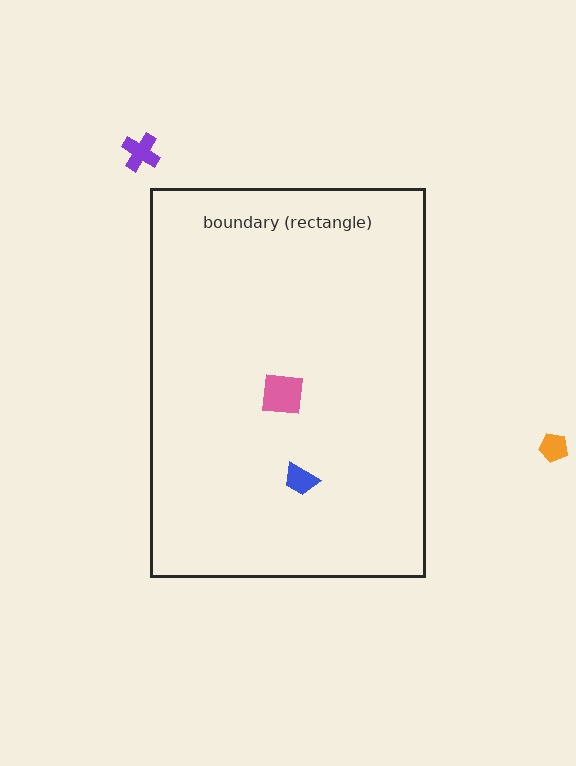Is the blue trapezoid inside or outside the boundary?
Inside.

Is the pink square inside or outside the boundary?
Inside.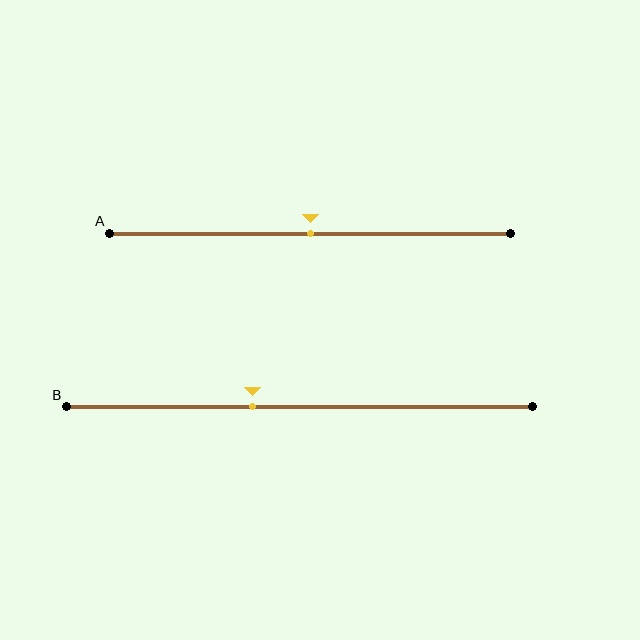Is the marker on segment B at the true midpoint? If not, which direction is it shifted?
No, the marker on segment B is shifted to the left by about 10% of the segment length.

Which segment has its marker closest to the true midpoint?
Segment A has its marker closest to the true midpoint.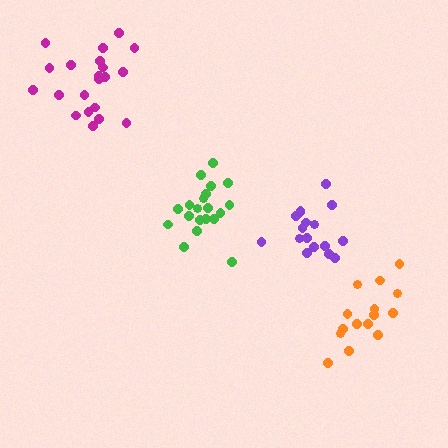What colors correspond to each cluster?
The clusters are colored: orange, green, purple, magenta.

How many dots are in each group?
Group 1: 15 dots, Group 2: 20 dots, Group 3: 17 dots, Group 4: 21 dots (73 total).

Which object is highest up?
The magenta cluster is topmost.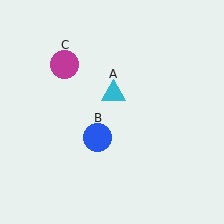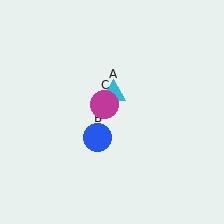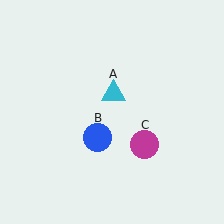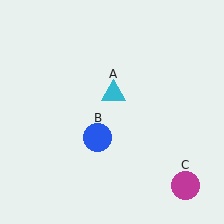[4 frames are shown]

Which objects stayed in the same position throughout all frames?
Cyan triangle (object A) and blue circle (object B) remained stationary.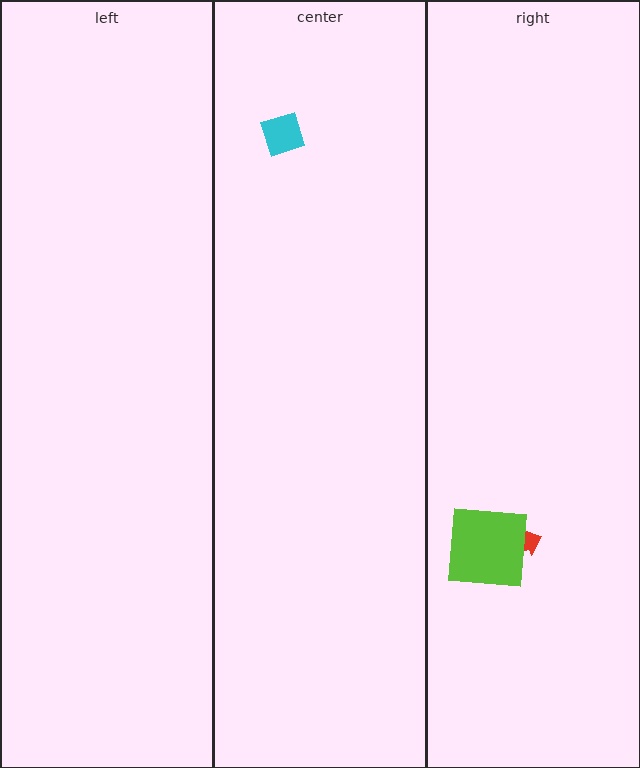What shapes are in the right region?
The red arrow, the lime square.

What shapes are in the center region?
The cyan diamond.